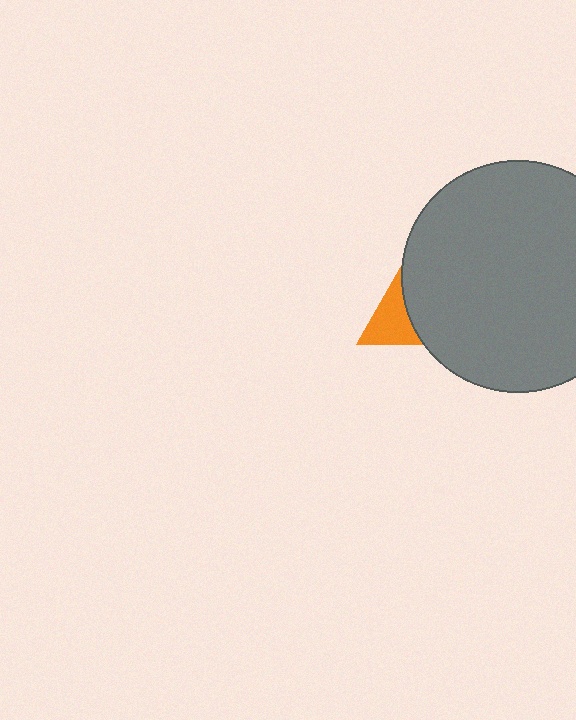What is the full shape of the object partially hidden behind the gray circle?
The partially hidden object is an orange triangle.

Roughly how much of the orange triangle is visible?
A small part of it is visible (roughly 31%).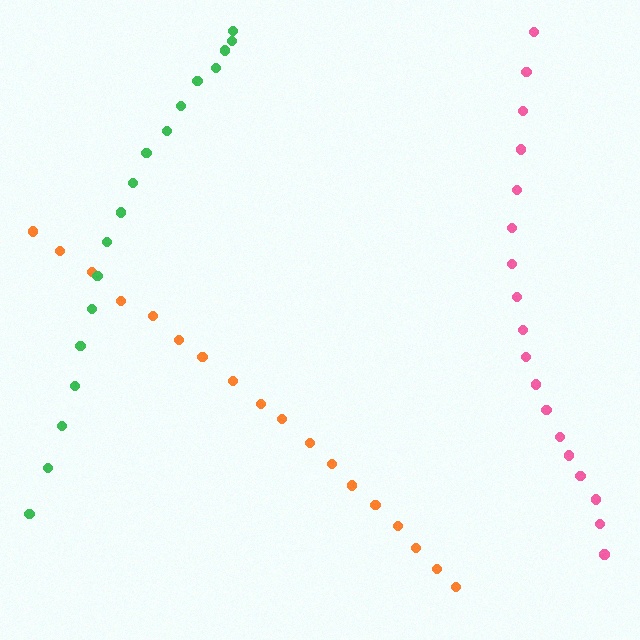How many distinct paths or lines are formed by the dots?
There are 3 distinct paths.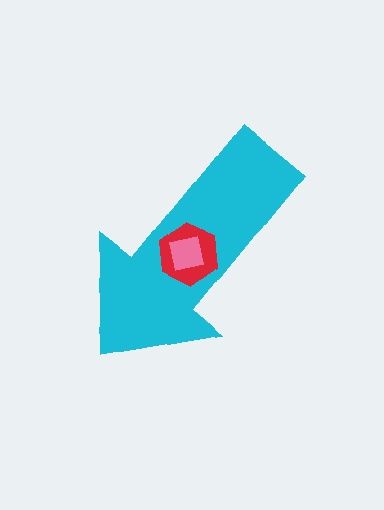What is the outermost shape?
The cyan arrow.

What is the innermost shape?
The pink square.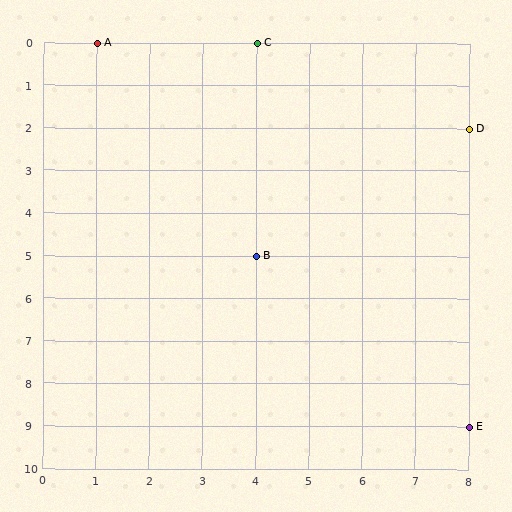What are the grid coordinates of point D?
Point D is at grid coordinates (8, 2).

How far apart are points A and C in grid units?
Points A and C are 3 columns apart.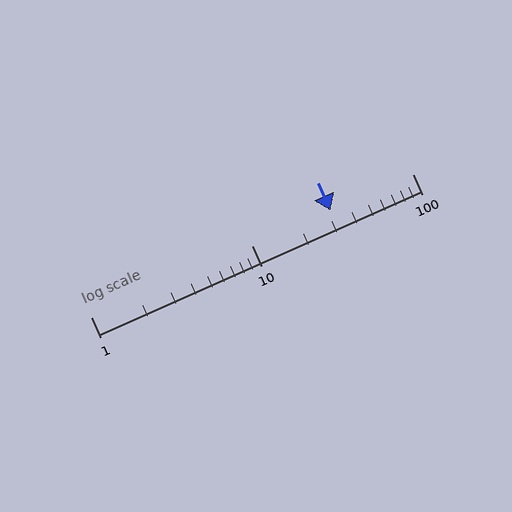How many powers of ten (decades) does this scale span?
The scale spans 2 decades, from 1 to 100.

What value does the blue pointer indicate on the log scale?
The pointer indicates approximately 31.